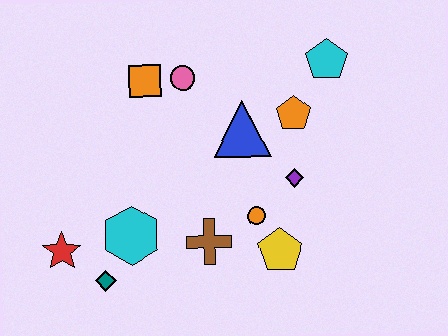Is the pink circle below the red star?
No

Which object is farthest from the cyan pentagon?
The red star is farthest from the cyan pentagon.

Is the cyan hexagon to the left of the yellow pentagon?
Yes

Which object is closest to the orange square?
The pink circle is closest to the orange square.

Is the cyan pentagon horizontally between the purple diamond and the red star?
No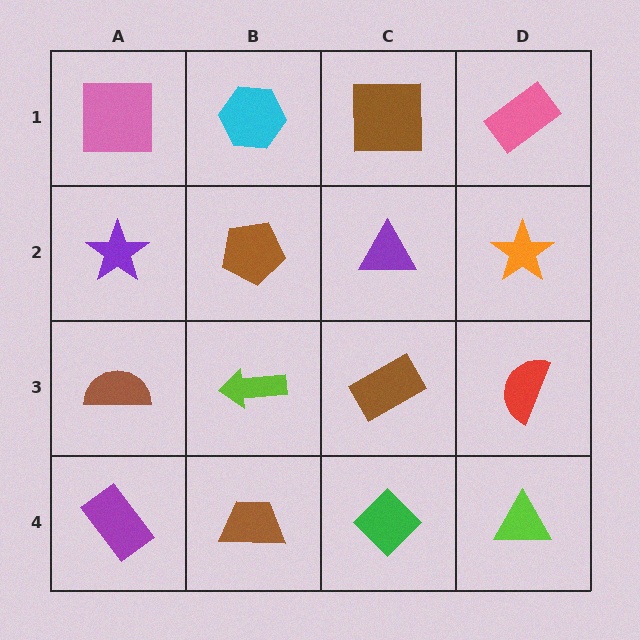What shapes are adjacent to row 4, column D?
A red semicircle (row 3, column D), a green diamond (row 4, column C).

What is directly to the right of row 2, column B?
A purple triangle.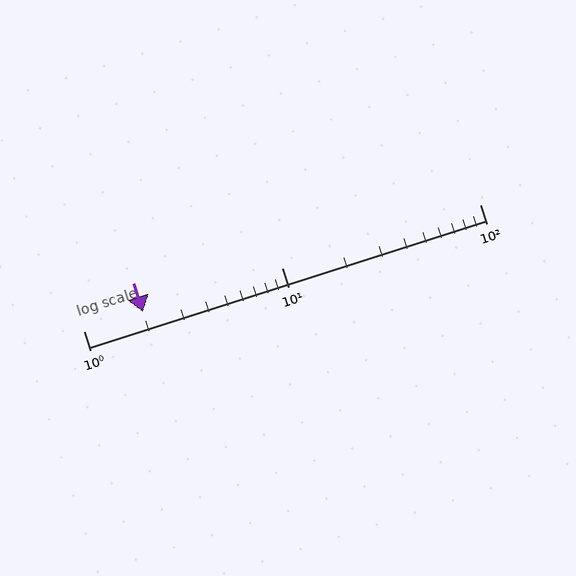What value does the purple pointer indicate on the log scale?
The pointer indicates approximately 2.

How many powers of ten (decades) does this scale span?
The scale spans 2 decades, from 1 to 100.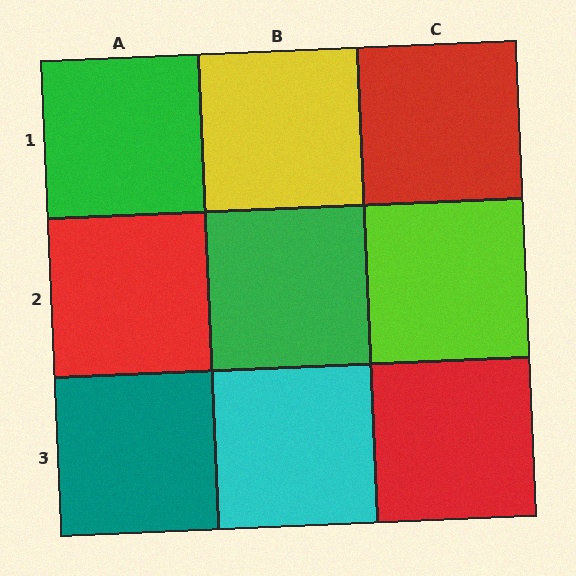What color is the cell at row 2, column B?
Green.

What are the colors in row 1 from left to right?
Green, yellow, red.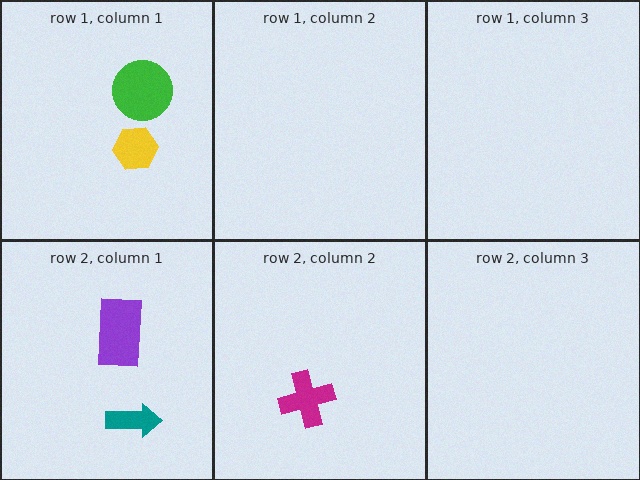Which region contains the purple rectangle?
The row 2, column 1 region.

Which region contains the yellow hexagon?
The row 1, column 1 region.